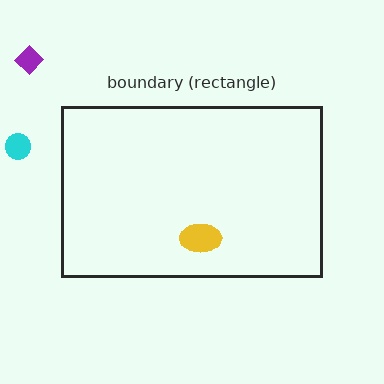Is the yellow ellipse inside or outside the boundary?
Inside.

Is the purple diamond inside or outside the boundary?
Outside.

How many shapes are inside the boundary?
1 inside, 2 outside.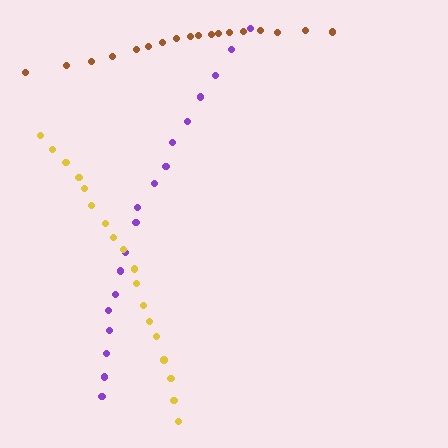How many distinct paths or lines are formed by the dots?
There are 3 distinct paths.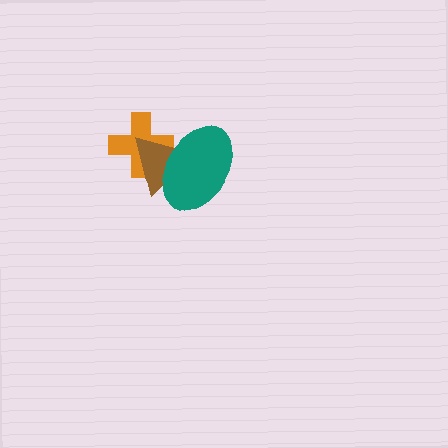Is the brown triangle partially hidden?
Yes, it is partially covered by another shape.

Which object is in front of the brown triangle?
The teal ellipse is in front of the brown triangle.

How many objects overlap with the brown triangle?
2 objects overlap with the brown triangle.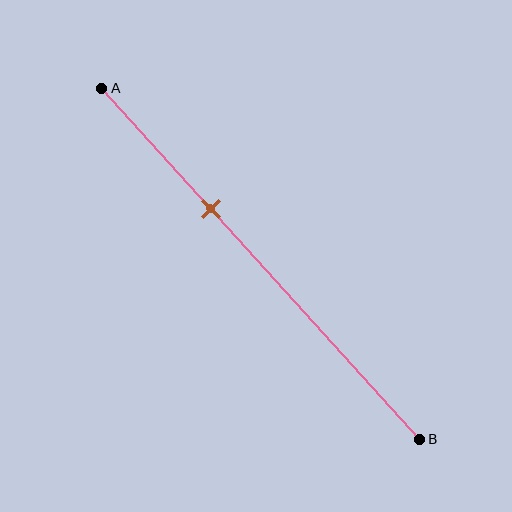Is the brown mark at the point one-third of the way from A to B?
Yes, the mark is approximately at the one-third point.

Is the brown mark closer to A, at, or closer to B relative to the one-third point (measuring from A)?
The brown mark is approximately at the one-third point of segment AB.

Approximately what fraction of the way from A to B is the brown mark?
The brown mark is approximately 35% of the way from A to B.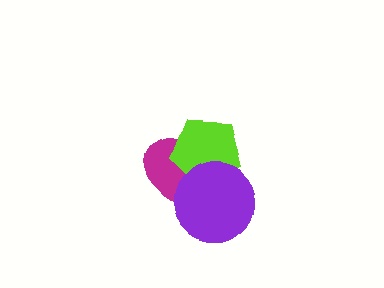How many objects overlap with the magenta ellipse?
2 objects overlap with the magenta ellipse.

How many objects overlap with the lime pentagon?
2 objects overlap with the lime pentagon.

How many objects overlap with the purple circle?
2 objects overlap with the purple circle.